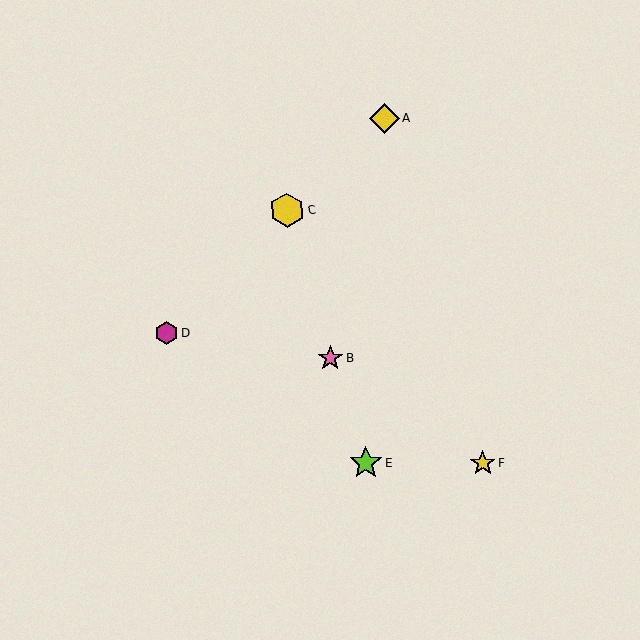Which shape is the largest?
The yellow hexagon (labeled C) is the largest.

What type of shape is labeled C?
Shape C is a yellow hexagon.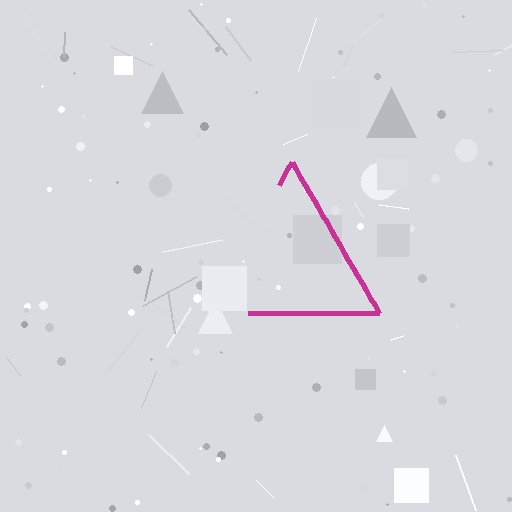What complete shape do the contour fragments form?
The contour fragments form a triangle.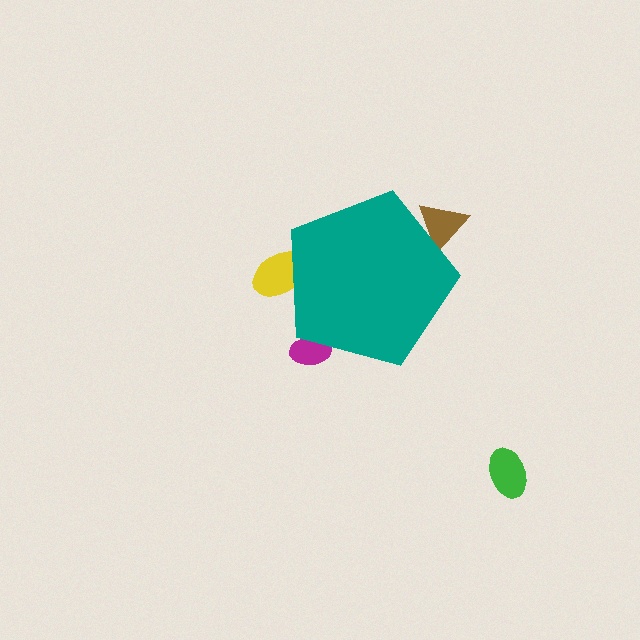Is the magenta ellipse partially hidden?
Yes, the magenta ellipse is partially hidden behind the teal pentagon.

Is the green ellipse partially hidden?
No, the green ellipse is fully visible.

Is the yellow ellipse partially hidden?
Yes, the yellow ellipse is partially hidden behind the teal pentagon.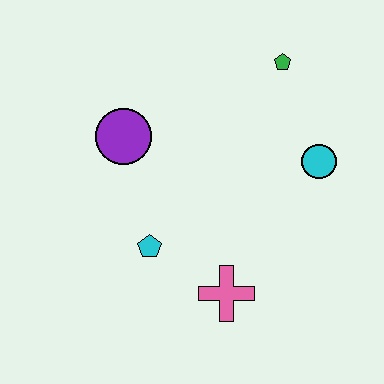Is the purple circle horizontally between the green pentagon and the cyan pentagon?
No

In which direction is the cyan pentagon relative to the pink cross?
The cyan pentagon is to the left of the pink cross.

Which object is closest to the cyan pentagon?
The pink cross is closest to the cyan pentagon.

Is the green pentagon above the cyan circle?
Yes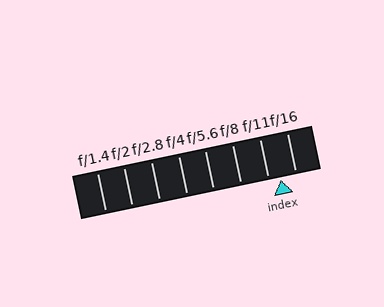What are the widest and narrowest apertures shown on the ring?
The widest aperture shown is f/1.4 and the narrowest is f/16.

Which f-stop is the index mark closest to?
The index mark is closest to f/11.